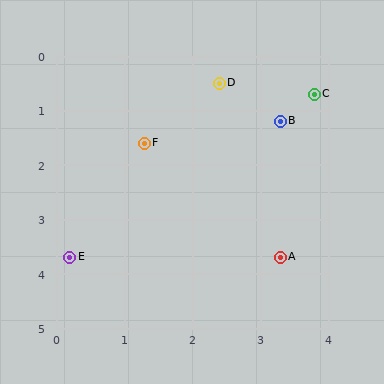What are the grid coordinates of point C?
Point C is at approximately (3.8, 0.7).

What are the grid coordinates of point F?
Point F is at approximately (1.3, 1.6).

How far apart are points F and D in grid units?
Points F and D are about 1.6 grid units apart.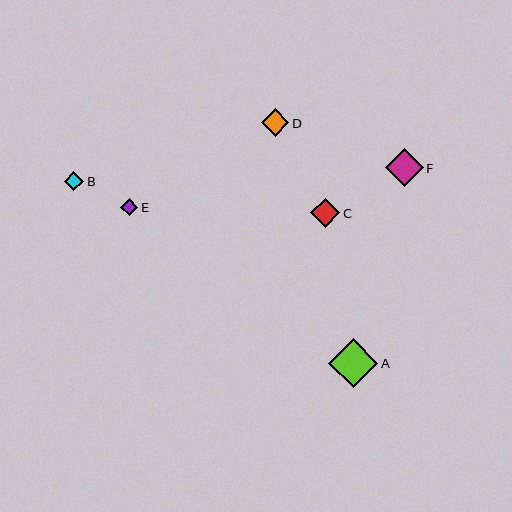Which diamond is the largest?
Diamond A is the largest with a size of approximately 49 pixels.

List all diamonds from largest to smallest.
From largest to smallest: A, F, C, D, B, E.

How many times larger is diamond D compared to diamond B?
Diamond D is approximately 1.4 times the size of diamond B.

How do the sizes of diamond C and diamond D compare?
Diamond C and diamond D are approximately the same size.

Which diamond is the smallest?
Diamond E is the smallest with a size of approximately 17 pixels.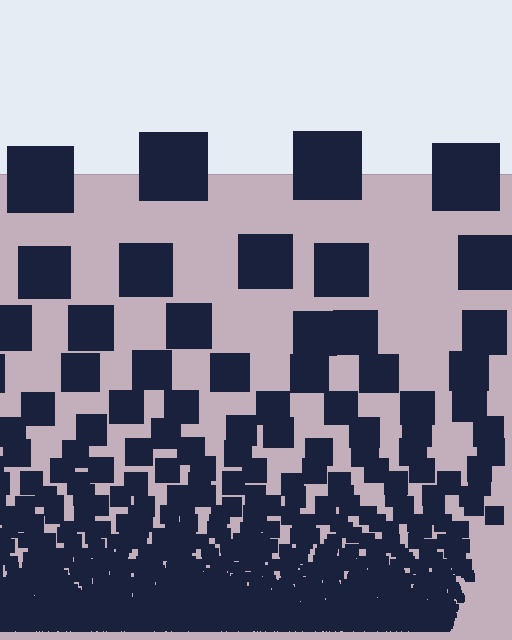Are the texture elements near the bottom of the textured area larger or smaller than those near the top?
Smaller. The gradient is inverted — elements near the bottom are smaller and denser.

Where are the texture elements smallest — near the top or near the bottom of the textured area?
Near the bottom.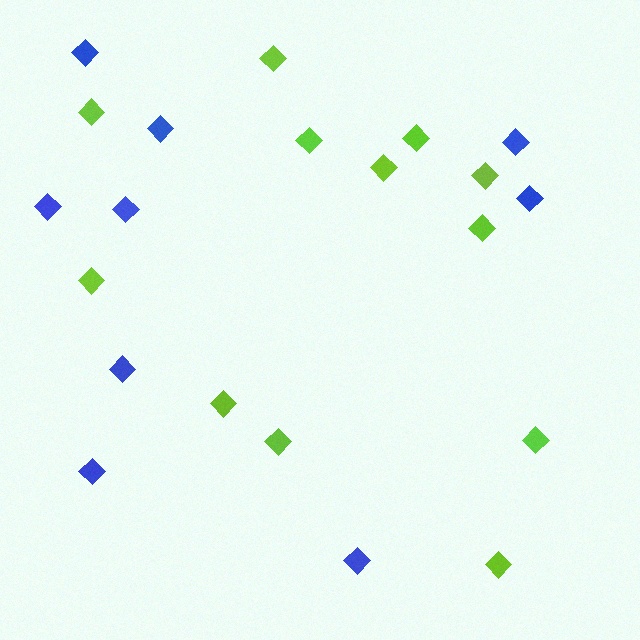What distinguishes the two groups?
There are 2 groups: one group of lime diamonds (12) and one group of blue diamonds (9).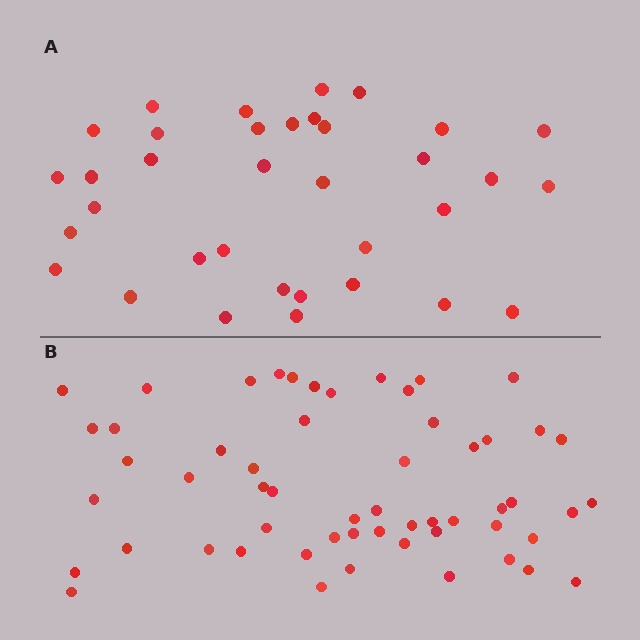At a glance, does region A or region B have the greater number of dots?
Region B (the bottom region) has more dots.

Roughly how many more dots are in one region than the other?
Region B has approximately 20 more dots than region A.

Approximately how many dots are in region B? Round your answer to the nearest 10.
About 60 dots. (The exact count is 56, which rounds to 60.)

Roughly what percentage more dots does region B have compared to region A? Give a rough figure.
About 60% more.